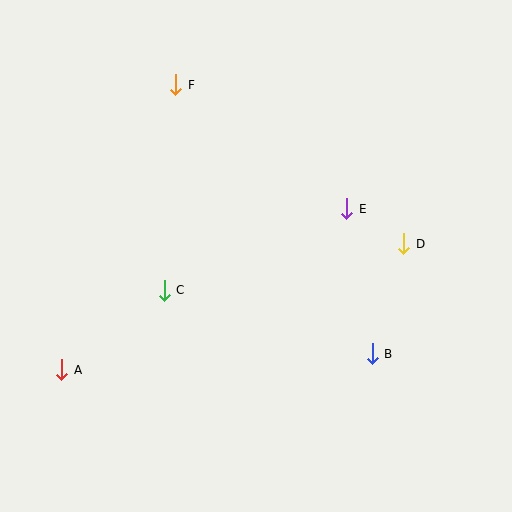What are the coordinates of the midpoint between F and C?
The midpoint between F and C is at (170, 187).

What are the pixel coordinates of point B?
Point B is at (372, 354).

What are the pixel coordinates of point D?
Point D is at (404, 244).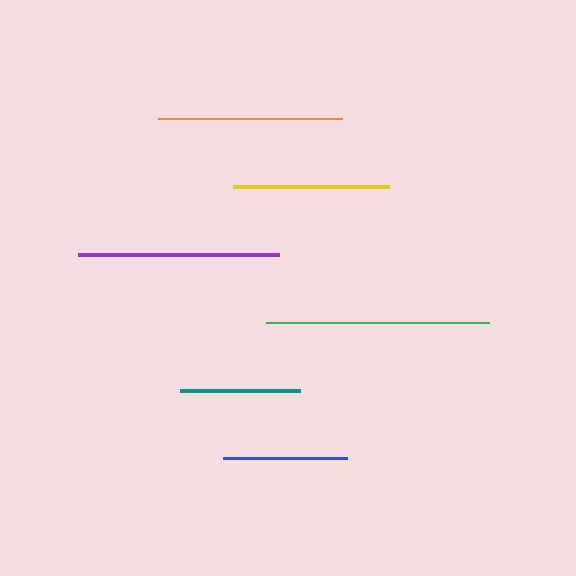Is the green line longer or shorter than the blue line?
The green line is longer than the blue line.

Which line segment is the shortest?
The teal line is the shortest at approximately 121 pixels.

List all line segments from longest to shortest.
From longest to shortest: green, purple, orange, yellow, blue, teal.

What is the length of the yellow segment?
The yellow segment is approximately 156 pixels long.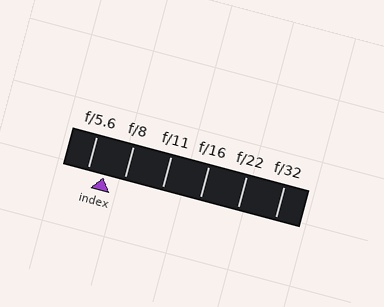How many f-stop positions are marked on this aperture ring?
There are 6 f-stop positions marked.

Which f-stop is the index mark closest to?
The index mark is closest to f/5.6.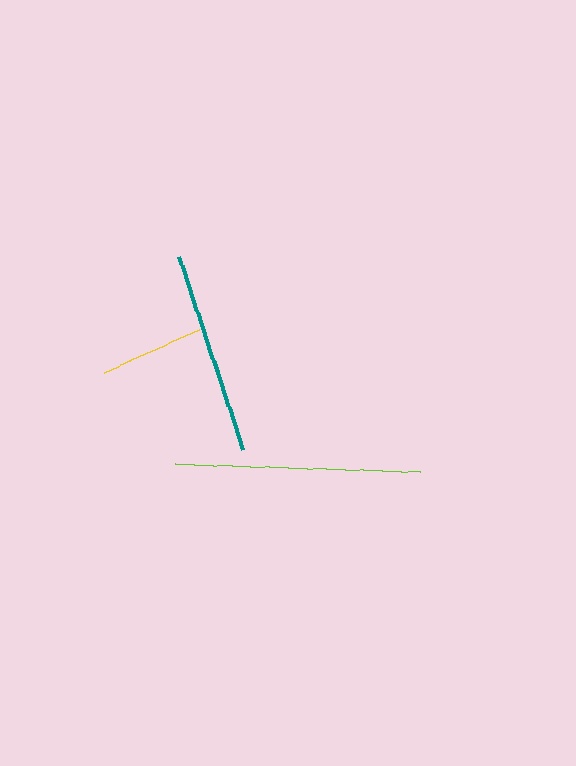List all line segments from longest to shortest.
From longest to shortest: lime, teal, yellow.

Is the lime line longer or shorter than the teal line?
The lime line is longer than the teal line.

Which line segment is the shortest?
The yellow line is the shortest at approximately 103 pixels.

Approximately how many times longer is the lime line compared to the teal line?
The lime line is approximately 1.2 times the length of the teal line.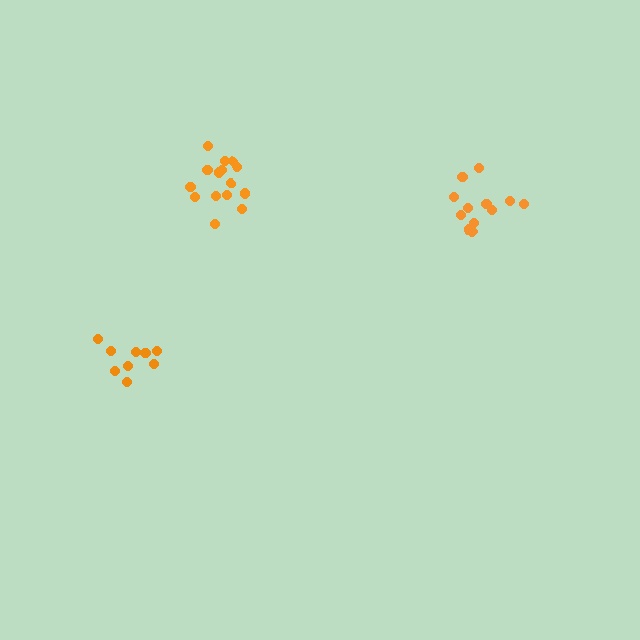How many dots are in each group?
Group 1: 12 dots, Group 2: 15 dots, Group 3: 9 dots (36 total).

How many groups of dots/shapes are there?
There are 3 groups.